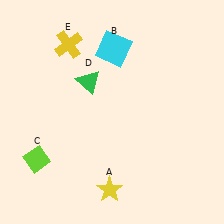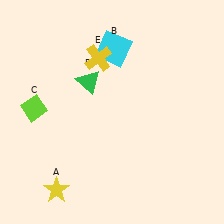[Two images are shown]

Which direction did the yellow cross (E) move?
The yellow cross (E) moved right.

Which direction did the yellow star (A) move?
The yellow star (A) moved left.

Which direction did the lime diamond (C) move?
The lime diamond (C) moved up.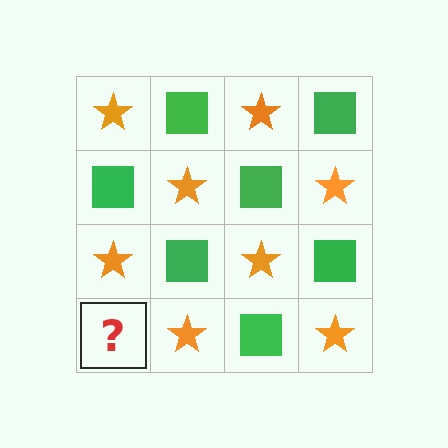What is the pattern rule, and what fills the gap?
The rule is that it alternates orange star and green square in a checkerboard pattern. The gap should be filled with a green square.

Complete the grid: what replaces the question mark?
The question mark should be replaced with a green square.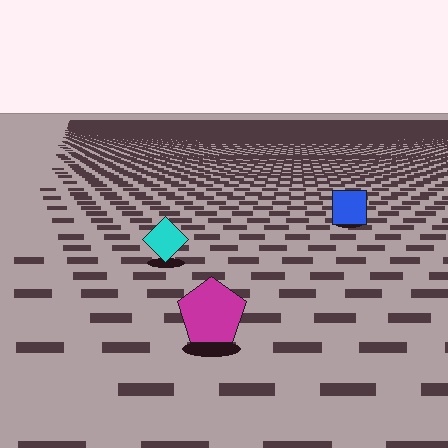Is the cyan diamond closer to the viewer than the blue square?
Yes. The cyan diamond is closer — you can tell from the texture gradient: the ground texture is coarser near it.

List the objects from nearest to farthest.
From nearest to farthest: the magenta pentagon, the cyan diamond, the blue square.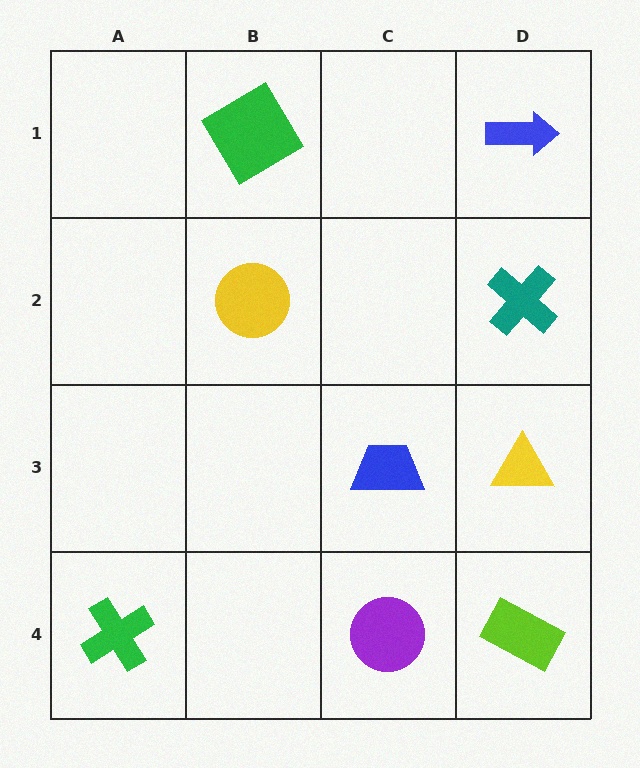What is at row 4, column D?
A lime rectangle.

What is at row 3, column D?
A yellow triangle.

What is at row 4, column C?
A purple circle.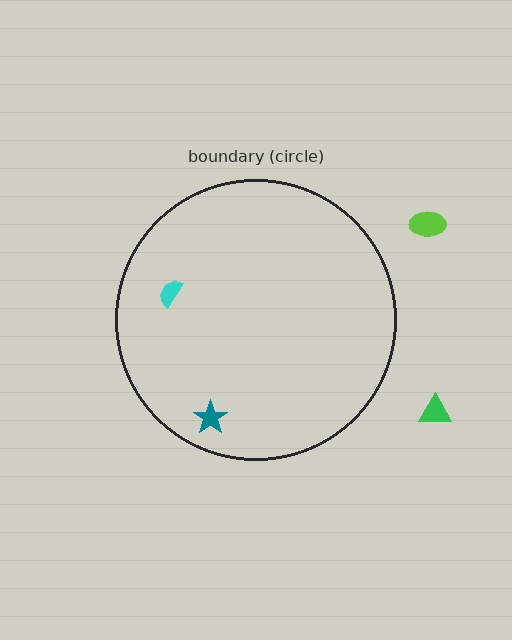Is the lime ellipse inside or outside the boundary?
Outside.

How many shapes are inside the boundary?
2 inside, 2 outside.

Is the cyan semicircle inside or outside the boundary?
Inside.